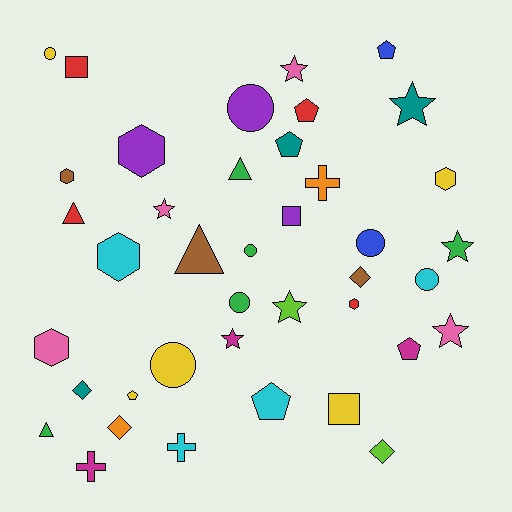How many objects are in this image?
There are 40 objects.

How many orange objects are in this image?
There are 2 orange objects.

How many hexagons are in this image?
There are 6 hexagons.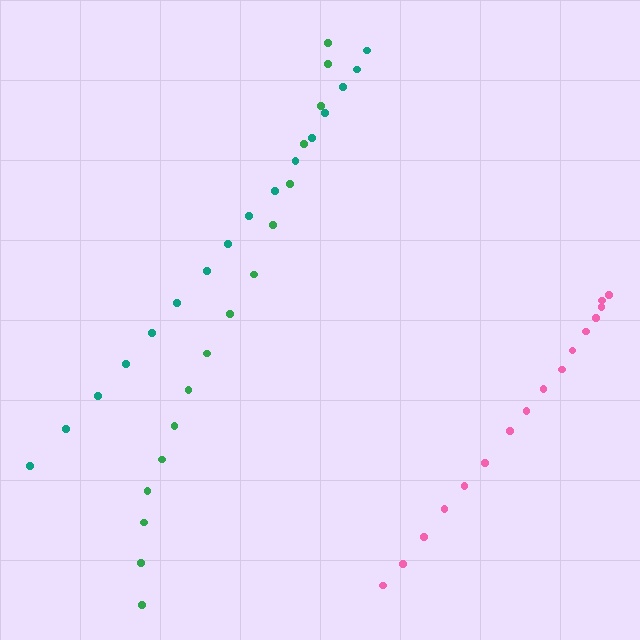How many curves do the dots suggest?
There are 3 distinct paths.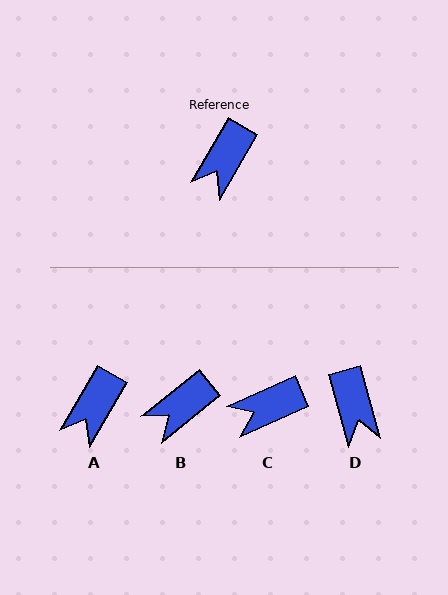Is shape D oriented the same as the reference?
No, it is off by about 46 degrees.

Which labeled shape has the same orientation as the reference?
A.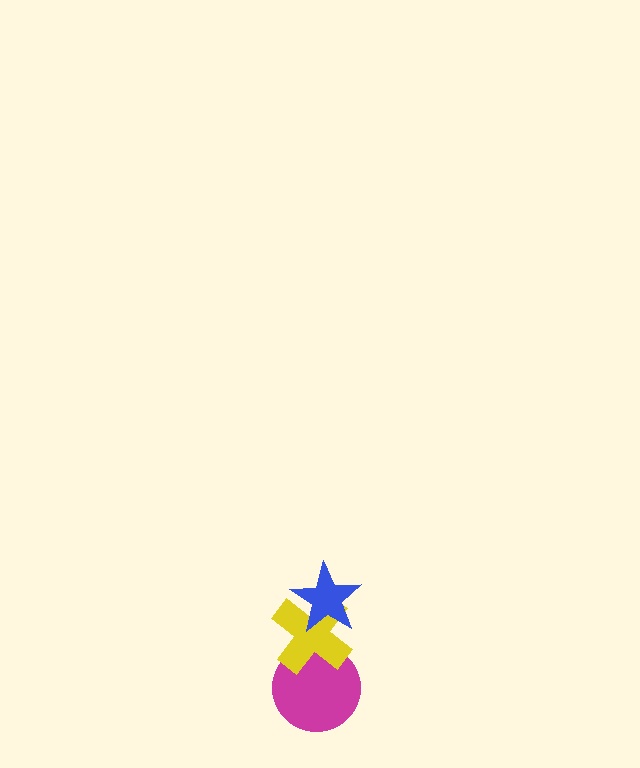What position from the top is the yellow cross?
The yellow cross is 2nd from the top.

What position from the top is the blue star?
The blue star is 1st from the top.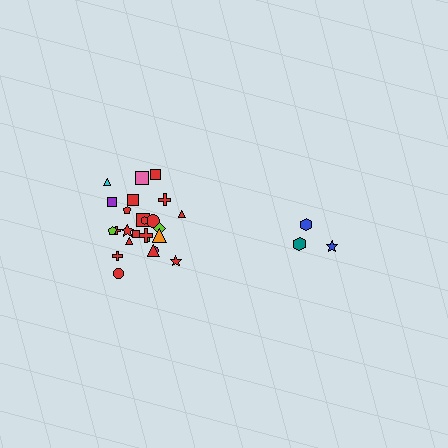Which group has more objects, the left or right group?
The left group.